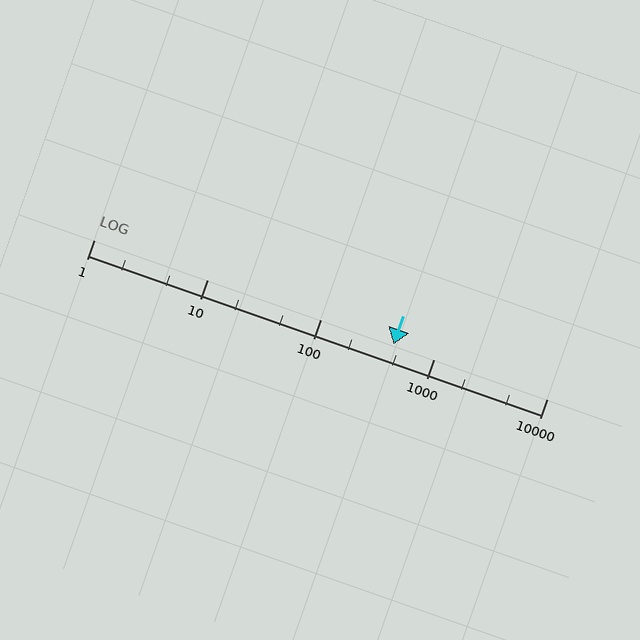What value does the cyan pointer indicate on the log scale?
The pointer indicates approximately 440.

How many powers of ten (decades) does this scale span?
The scale spans 4 decades, from 1 to 10000.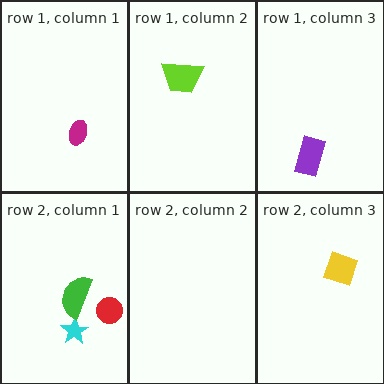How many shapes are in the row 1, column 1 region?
1.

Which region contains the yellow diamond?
The row 2, column 3 region.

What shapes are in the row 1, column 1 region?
The magenta ellipse.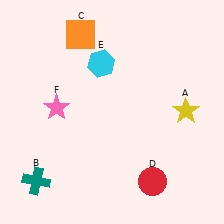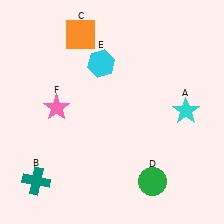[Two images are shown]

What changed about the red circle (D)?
In Image 1, D is red. In Image 2, it changed to green.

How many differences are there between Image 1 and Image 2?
There are 2 differences between the two images.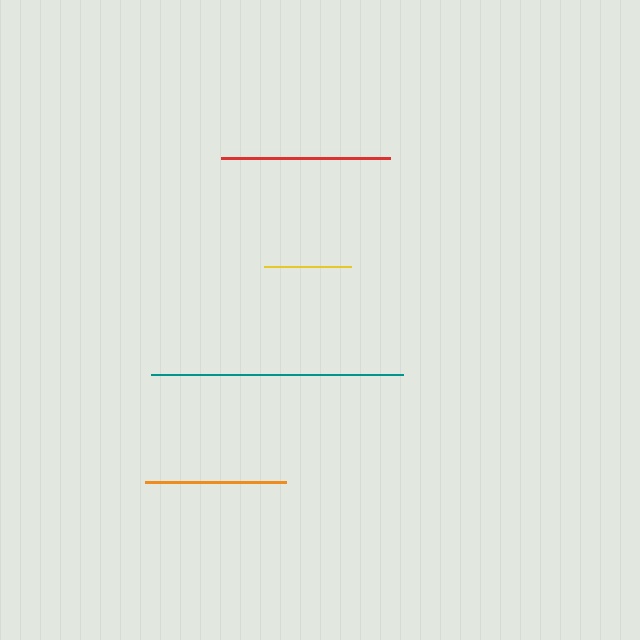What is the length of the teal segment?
The teal segment is approximately 252 pixels long.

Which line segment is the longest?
The teal line is the longest at approximately 252 pixels.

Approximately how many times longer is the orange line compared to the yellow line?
The orange line is approximately 1.6 times the length of the yellow line.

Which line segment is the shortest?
The yellow line is the shortest at approximately 88 pixels.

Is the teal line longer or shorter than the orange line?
The teal line is longer than the orange line.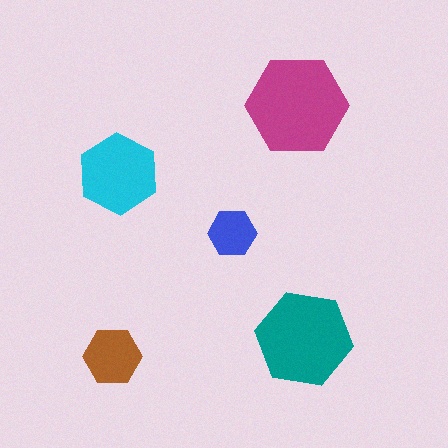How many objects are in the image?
There are 5 objects in the image.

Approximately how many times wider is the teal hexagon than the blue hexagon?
About 2 times wider.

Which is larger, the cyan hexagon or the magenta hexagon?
The magenta one.